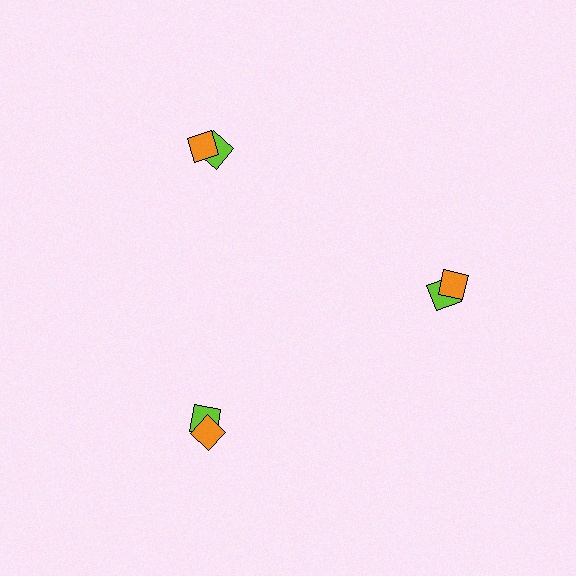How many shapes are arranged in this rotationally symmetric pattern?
There are 6 shapes, arranged in 3 groups of 2.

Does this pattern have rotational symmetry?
Yes, this pattern has 3-fold rotational symmetry. It looks the same after rotating 120 degrees around the center.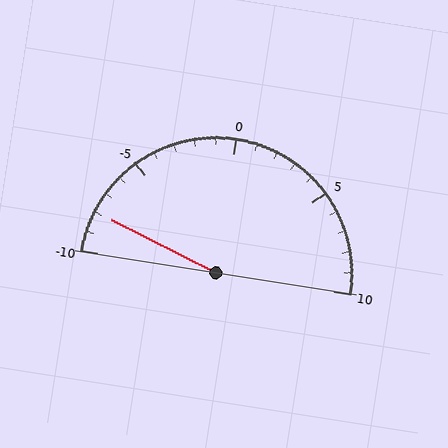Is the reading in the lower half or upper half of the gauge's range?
The reading is in the lower half of the range (-10 to 10).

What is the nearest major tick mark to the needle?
The nearest major tick mark is -10.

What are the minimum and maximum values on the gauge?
The gauge ranges from -10 to 10.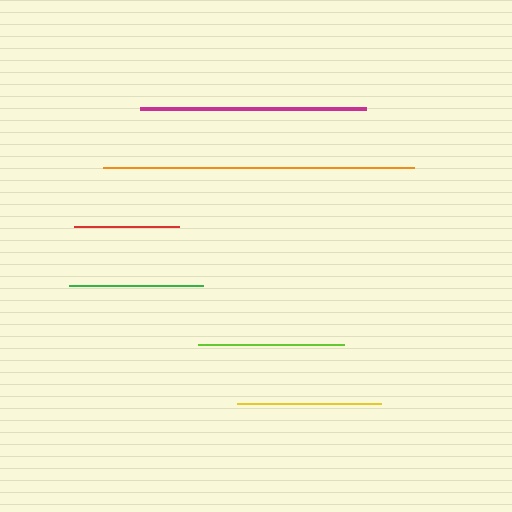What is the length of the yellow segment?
The yellow segment is approximately 145 pixels long.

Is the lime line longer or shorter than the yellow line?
The lime line is longer than the yellow line.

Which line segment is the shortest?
The red line is the shortest at approximately 105 pixels.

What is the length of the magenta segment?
The magenta segment is approximately 226 pixels long.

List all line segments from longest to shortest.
From longest to shortest: orange, magenta, lime, yellow, green, red.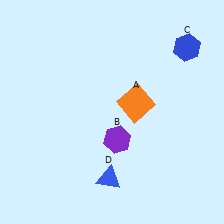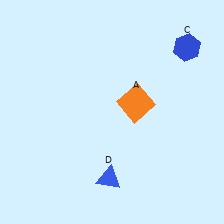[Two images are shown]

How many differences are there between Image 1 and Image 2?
There is 1 difference between the two images.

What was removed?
The purple hexagon (B) was removed in Image 2.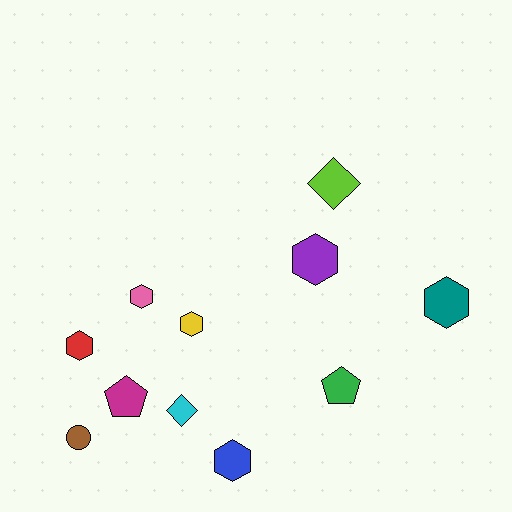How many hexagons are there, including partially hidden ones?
There are 6 hexagons.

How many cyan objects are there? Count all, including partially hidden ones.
There is 1 cyan object.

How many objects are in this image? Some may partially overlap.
There are 11 objects.